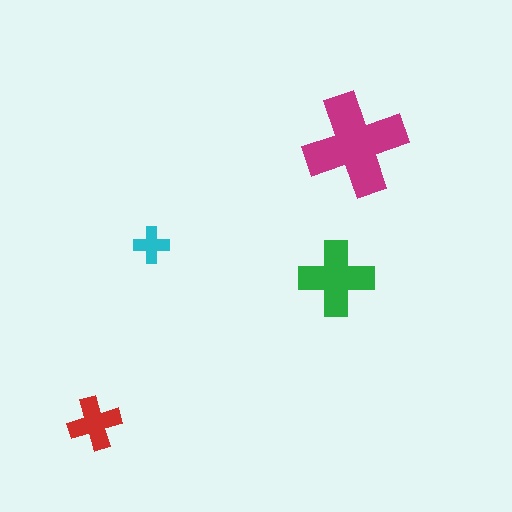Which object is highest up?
The magenta cross is topmost.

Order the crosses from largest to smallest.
the magenta one, the green one, the red one, the cyan one.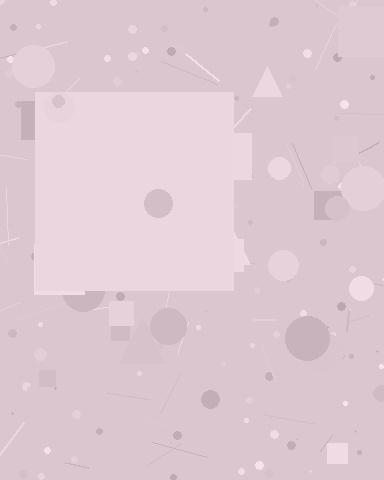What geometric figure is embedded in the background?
A square is embedded in the background.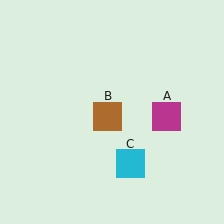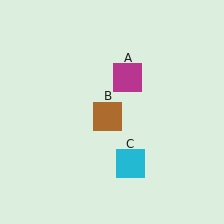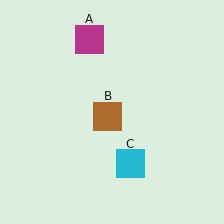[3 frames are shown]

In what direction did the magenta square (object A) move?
The magenta square (object A) moved up and to the left.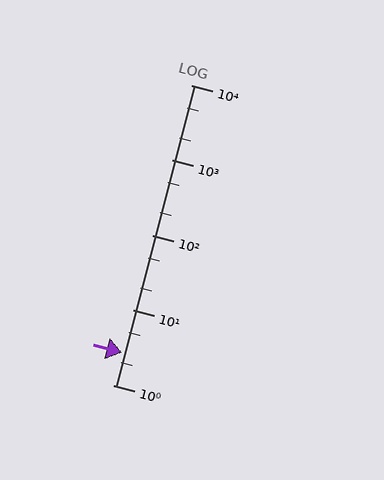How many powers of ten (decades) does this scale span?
The scale spans 4 decades, from 1 to 10000.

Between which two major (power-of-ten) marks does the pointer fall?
The pointer is between 1 and 10.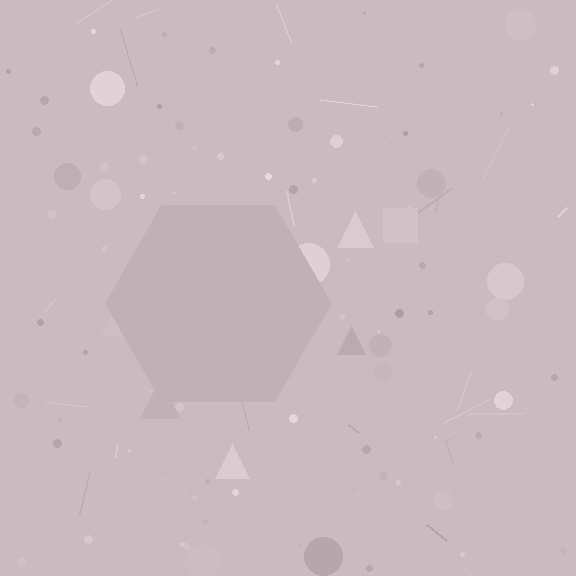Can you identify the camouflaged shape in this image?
The camouflaged shape is a hexagon.